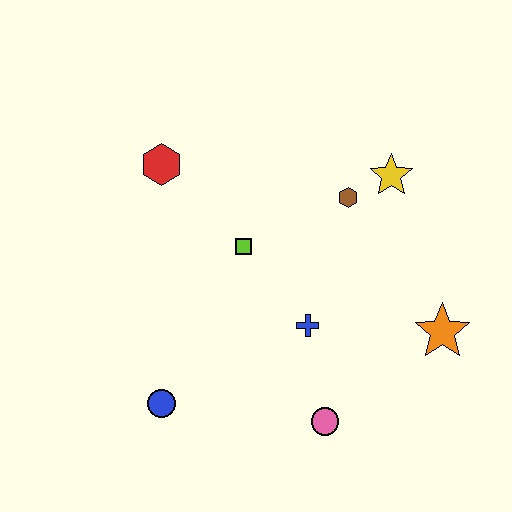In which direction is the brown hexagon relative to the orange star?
The brown hexagon is above the orange star.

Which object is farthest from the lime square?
The orange star is farthest from the lime square.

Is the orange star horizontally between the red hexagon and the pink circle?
No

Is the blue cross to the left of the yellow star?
Yes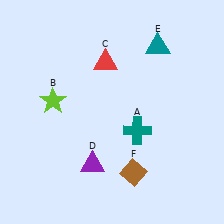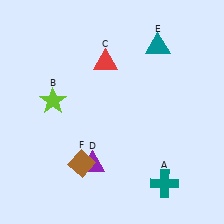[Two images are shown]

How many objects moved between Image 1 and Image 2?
2 objects moved between the two images.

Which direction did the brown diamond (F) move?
The brown diamond (F) moved left.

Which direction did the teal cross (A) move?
The teal cross (A) moved down.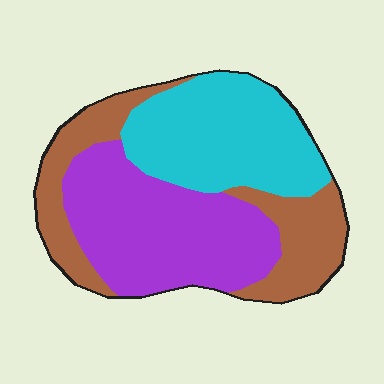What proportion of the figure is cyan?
Cyan takes up between a sixth and a third of the figure.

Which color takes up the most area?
Purple, at roughly 40%.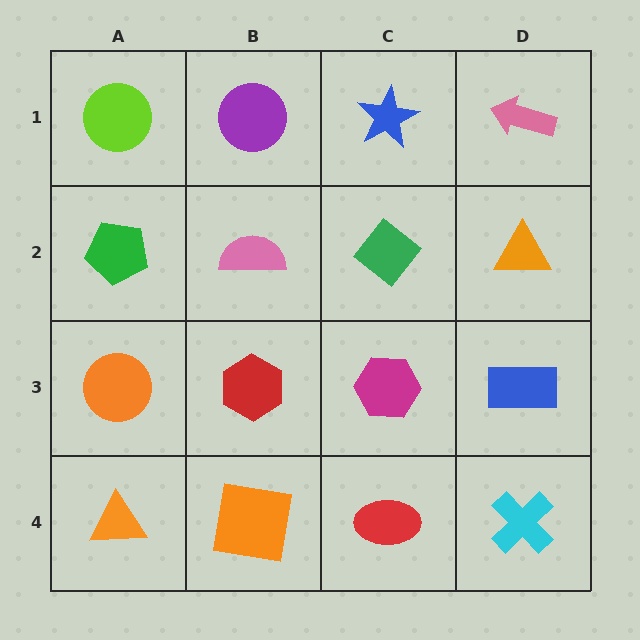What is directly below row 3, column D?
A cyan cross.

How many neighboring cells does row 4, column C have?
3.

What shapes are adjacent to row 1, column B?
A pink semicircle (row 2, column B), a lime circle (row 1, column A), a blue star (row 1, column C).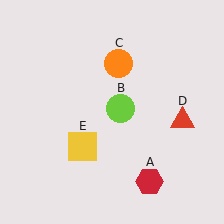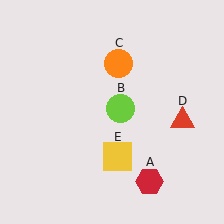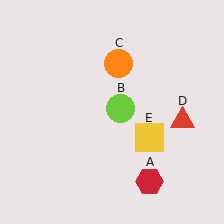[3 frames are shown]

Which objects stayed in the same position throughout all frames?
Red hexagon (object A) and lime circle (object B) and orange circle (object C) and red triangle (object D) remained stationary.